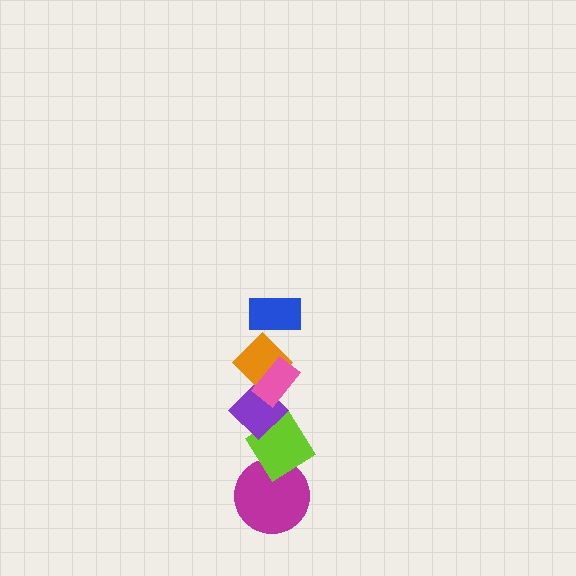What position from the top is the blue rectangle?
The blue rectangle is 1st from the top.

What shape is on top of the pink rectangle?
The blue rectangle is on top of the pink rectangle.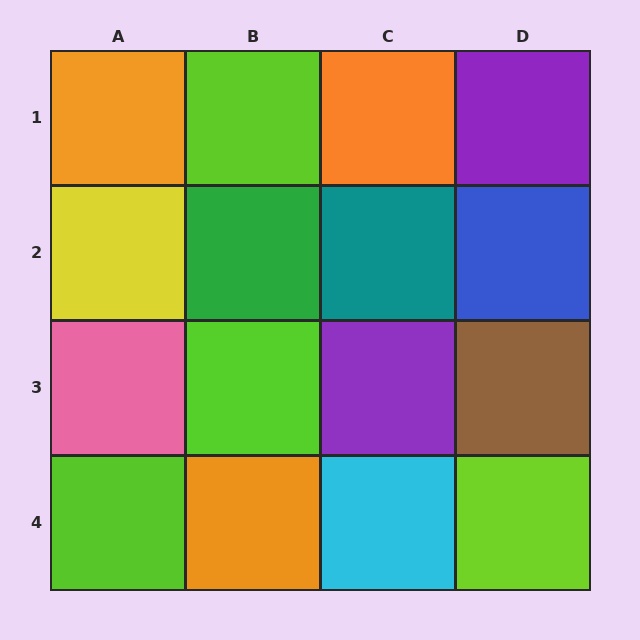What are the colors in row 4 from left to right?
Lime, orange, cyan, lime.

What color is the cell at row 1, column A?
Orange.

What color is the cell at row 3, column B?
Lime.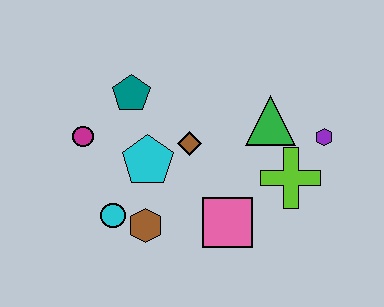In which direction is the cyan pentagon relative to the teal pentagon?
The cyan pentagon is below the teal pentagon.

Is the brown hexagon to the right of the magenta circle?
Yes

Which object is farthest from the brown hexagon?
The purple hexagon is farthest from the brown hexagon.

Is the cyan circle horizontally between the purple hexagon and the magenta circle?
Yes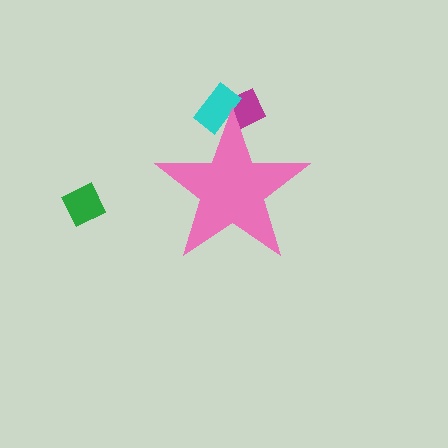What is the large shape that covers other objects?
A pink star.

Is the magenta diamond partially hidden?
Yes, the magenta diamond is partially hidden behind the pink star.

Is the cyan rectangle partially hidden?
Yes, the cyan rectangle is partially hidden behind the pink star.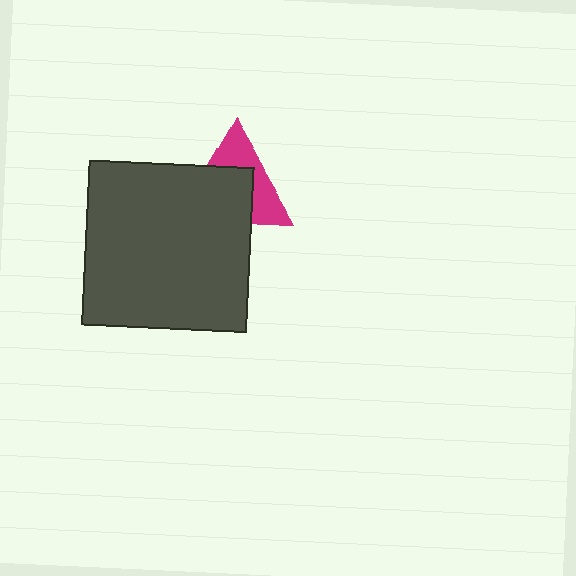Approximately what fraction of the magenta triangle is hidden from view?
Roughly 56% of the magenta triangle is hidden behind the dark gray square.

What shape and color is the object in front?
The object in front is a dark gray square.